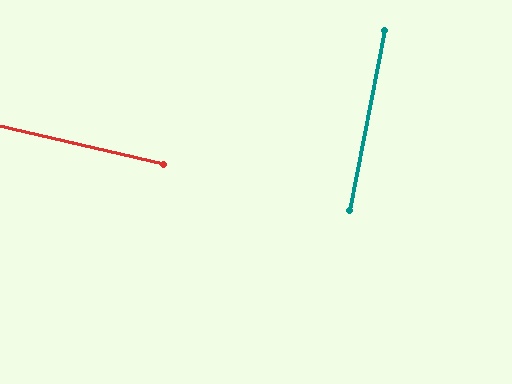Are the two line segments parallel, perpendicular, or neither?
Perpendicular — they meet at approximately 88°.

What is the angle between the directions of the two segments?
Approximately 88 degrees.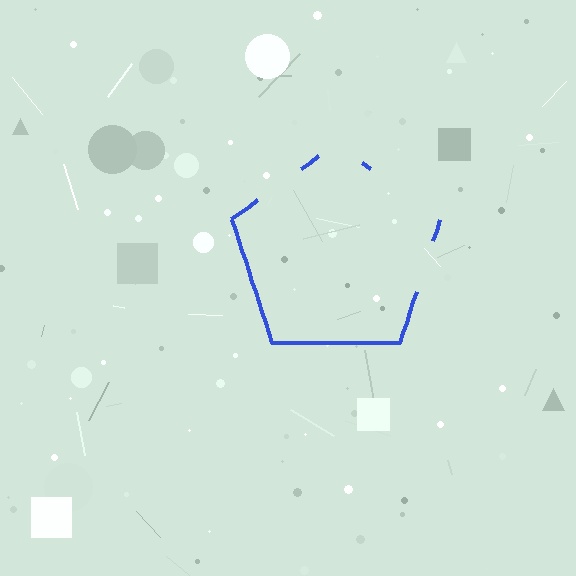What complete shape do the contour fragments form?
The contour fragments form a pentagon.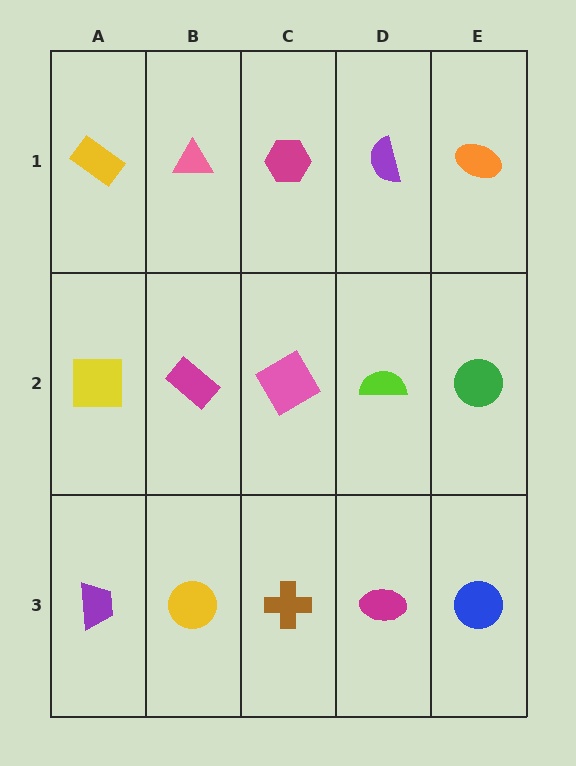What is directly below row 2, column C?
A brown cross.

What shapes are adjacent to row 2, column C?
A magenta hexagon (row 1, column C), a brown cross (row 3, column C), a magenta rectangle (row 2, column B), a lime semicircle (row 2, column D).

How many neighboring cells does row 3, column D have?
3.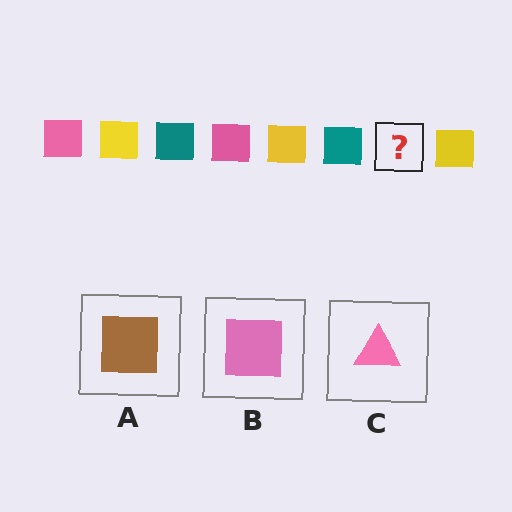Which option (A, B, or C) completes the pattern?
B.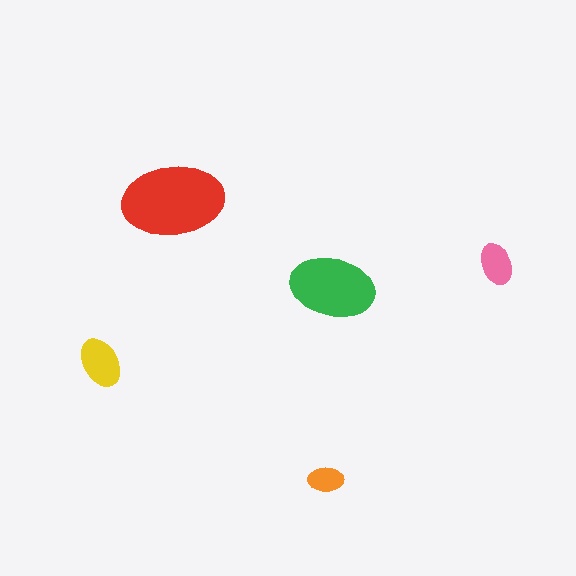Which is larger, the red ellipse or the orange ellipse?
The red one.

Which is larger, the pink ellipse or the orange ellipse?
The pink one.